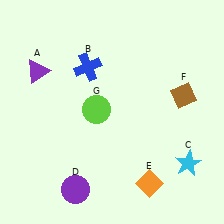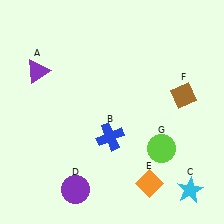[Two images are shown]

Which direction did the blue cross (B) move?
The blue cross (B) moved down.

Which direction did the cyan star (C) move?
The cyan star (C) moved down.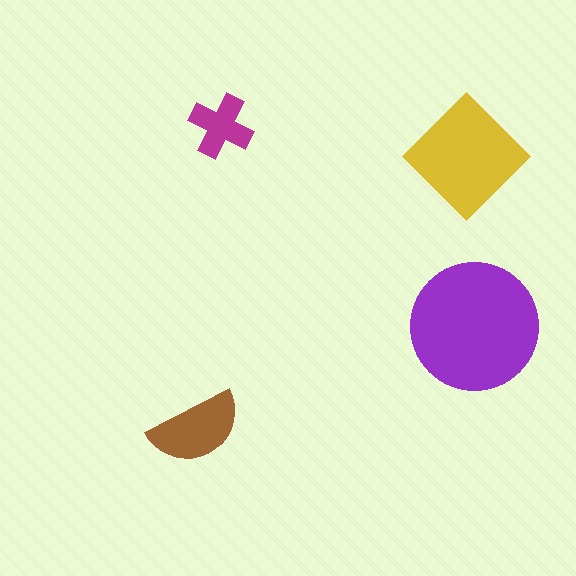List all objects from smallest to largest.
The magenta cross, the brown semicircle, the yellow diamond, the purple circle.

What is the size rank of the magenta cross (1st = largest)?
4th.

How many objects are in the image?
There are 4 objects in the image.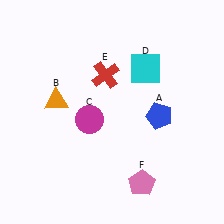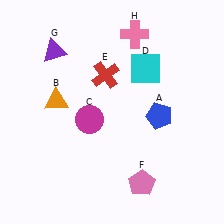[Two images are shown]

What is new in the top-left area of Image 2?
A purple triangle (G) was added in the top-left area of Image 2.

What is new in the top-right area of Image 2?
A pink cross (H) was added in the top-right area of Image 2.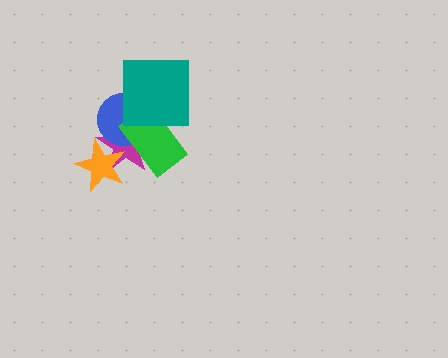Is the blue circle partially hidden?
Yes, it is partially covered by another shape.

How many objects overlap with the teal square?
3 objects overlap with the teal square.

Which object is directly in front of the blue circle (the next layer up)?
The green rectangle is directly in front of the blue circle.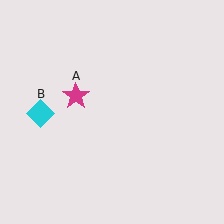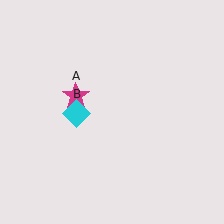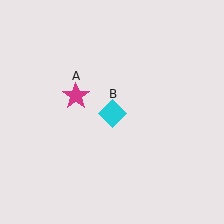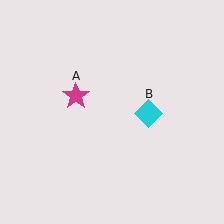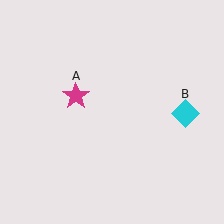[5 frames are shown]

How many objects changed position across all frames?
1 object changed position: cyan diamond (object B).